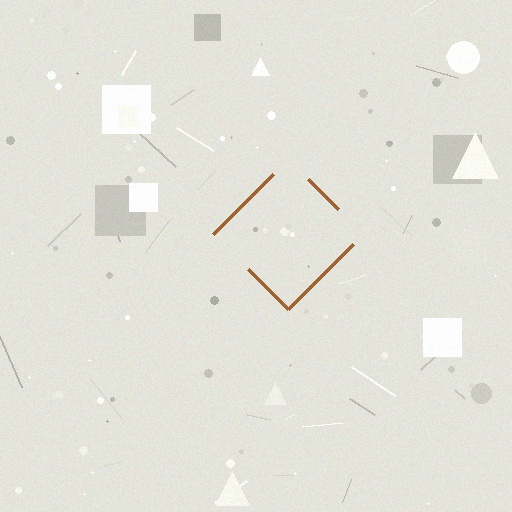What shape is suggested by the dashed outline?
The dashed outline suggests a diamond.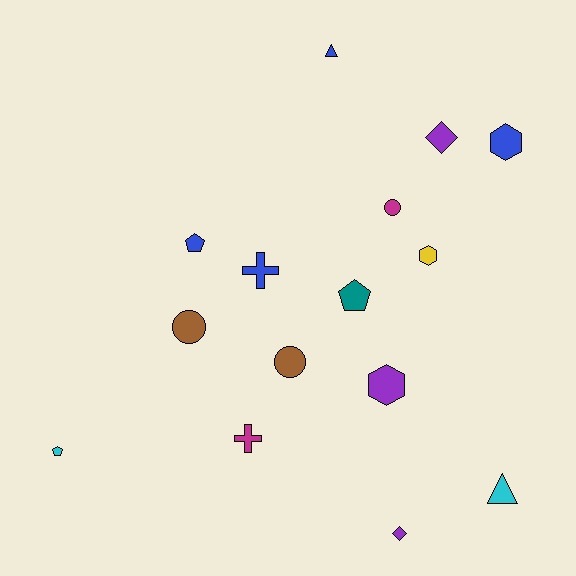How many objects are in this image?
There are 15 objects.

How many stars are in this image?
There are no stars.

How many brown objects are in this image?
There are 2 brown objects.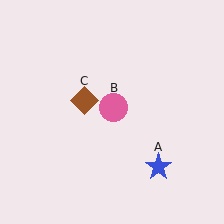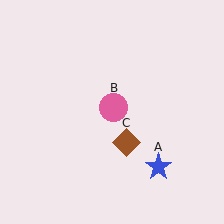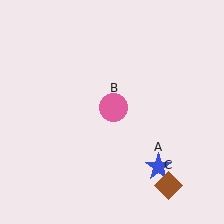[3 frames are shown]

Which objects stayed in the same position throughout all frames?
Blue star (object A) and pink circle (object B) remained stationary.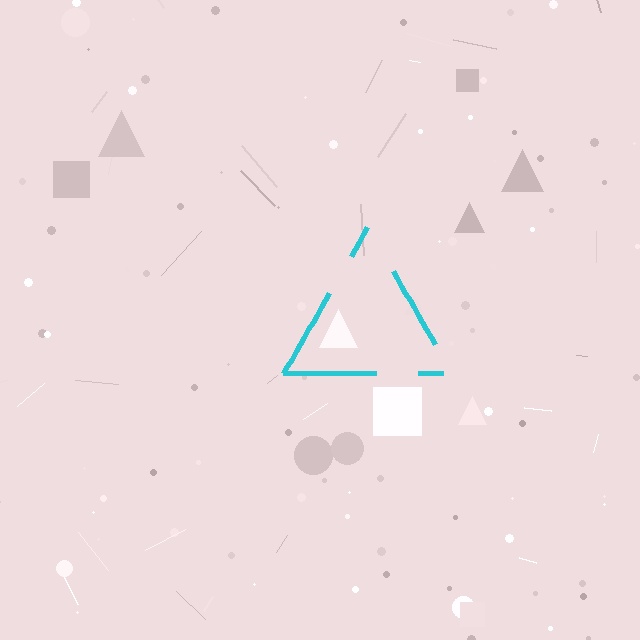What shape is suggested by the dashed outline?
The dashed outline suggests a triangle.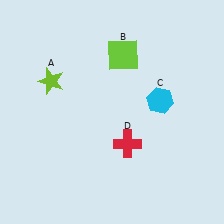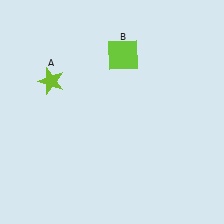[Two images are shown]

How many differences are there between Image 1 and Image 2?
There are 2 differences between the two images.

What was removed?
The red cross (D), the cyan hexagon (C) were removed in Image 2.